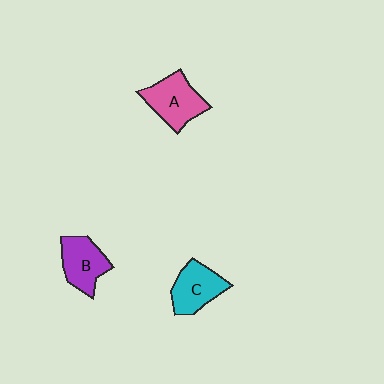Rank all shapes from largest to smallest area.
From largest to smallest: A (pink), C (cyan), B (purple).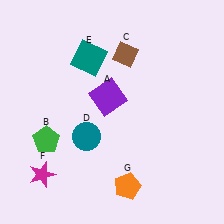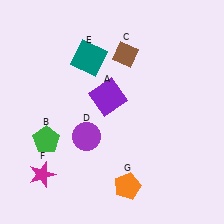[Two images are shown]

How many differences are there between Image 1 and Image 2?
There is 1 difference between the two images.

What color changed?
The circle (D) changed from teal in Image 1 to purple in Image 2.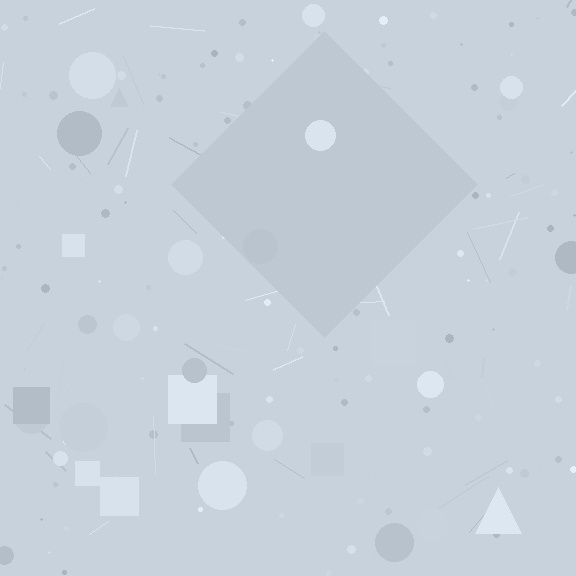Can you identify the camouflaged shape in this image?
The camouflaged shape is a diamond.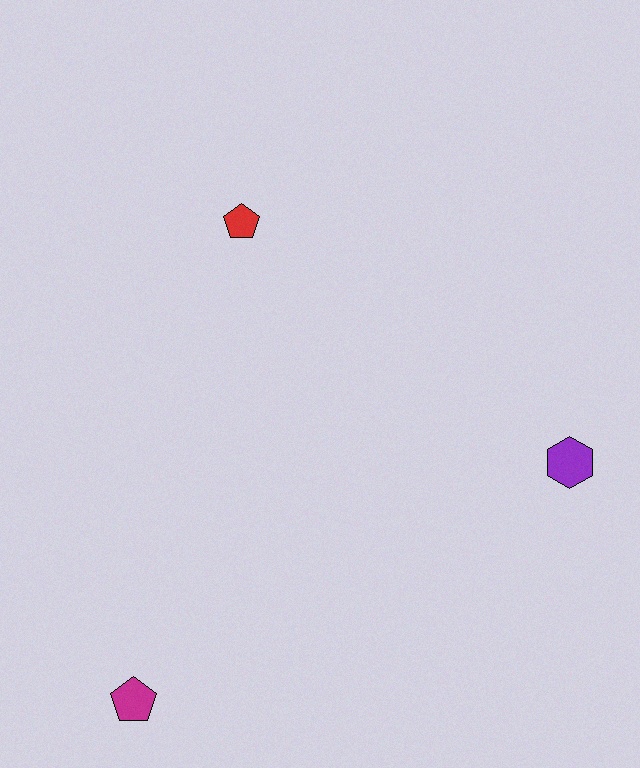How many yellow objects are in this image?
There are no yellow objects.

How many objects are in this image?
There are 3 objects.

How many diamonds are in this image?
There are no diamonds.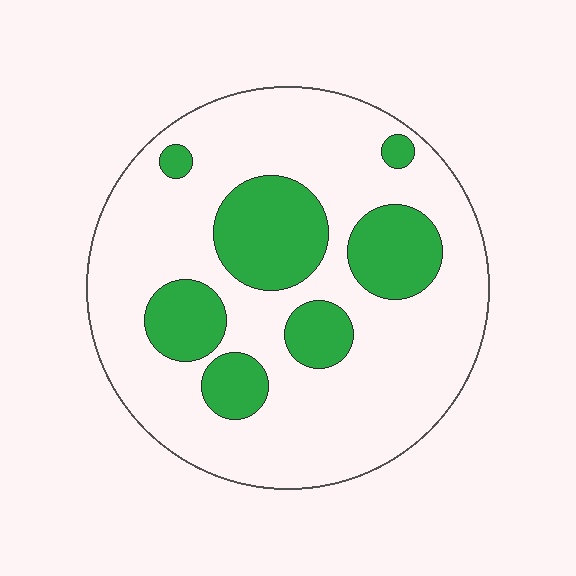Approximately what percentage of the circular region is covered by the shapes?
Approximately 25%.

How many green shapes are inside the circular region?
7.